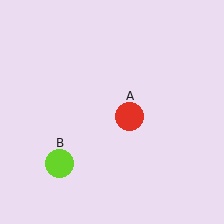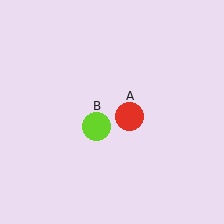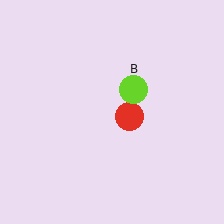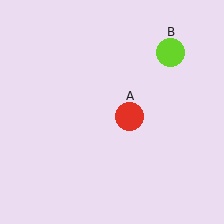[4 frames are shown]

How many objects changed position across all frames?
1 object changed position: lime circle (object B).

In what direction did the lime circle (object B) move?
The lime circle (object B) moved up and to the right.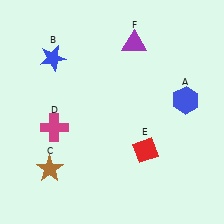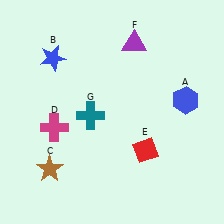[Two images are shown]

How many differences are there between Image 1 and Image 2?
There is 1 difference between the two images.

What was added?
A teal cross (G) was added in Image 2.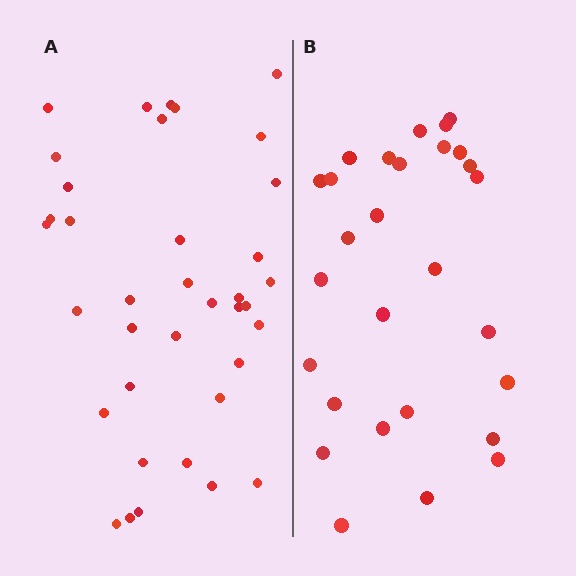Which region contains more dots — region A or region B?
Region A (the left region) has more dots.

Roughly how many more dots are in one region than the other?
Region A has roughly 8 or so more dots than region B.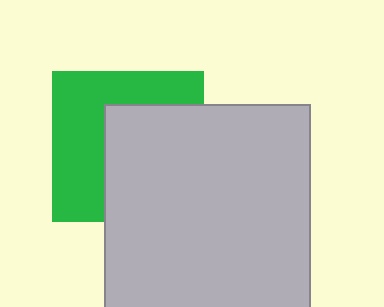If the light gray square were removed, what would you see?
You would see the complete green square.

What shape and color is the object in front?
The object in front is a light gray square.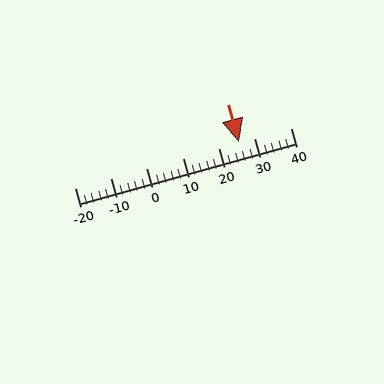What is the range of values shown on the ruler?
The ruler shows values from -20 to 40.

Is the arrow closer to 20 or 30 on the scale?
The arrow is closer to 30.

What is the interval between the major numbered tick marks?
The major tick marks are spaced 10 units apart.